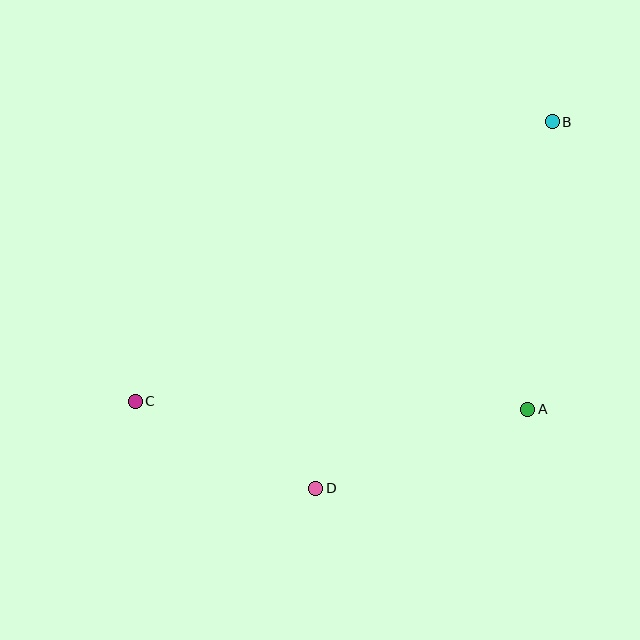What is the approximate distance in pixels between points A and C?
The distance between A and C is approximately 392 pixels.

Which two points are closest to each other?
Points C and D are closest to each other.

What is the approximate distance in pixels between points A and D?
The distance between A and D is approximately 226 pixels.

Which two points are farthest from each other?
Points B and C are farthest from each other.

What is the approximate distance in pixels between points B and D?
The distance between B and D is approximately 436 pixels.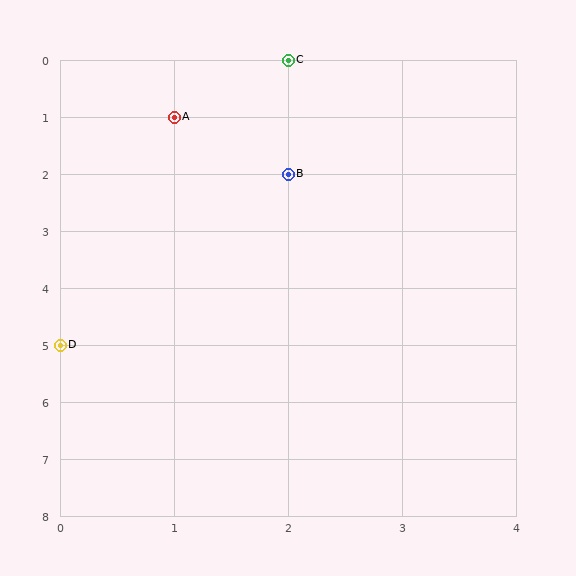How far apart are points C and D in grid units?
Points C and D are 2 columns and 5 rows apart (about 5.4 grid units diagonally).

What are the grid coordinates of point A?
Point A is at grid coordinates (1, 1).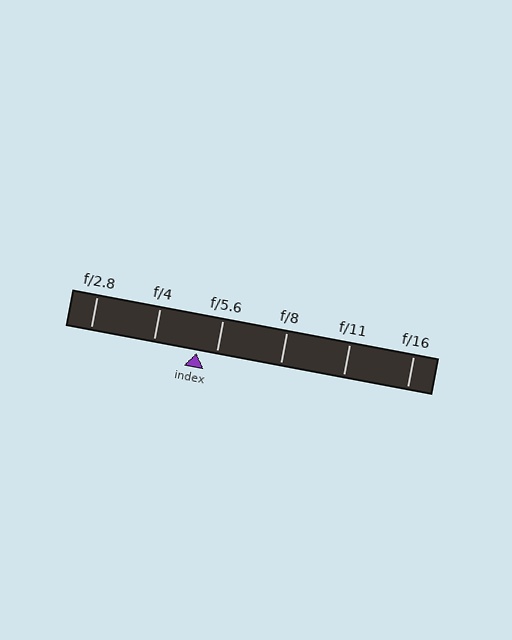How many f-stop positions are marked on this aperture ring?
There are 6 f-stop positions marked.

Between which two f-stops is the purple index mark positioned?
The index mark is between f/4 and f/5.6.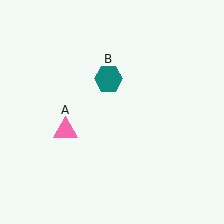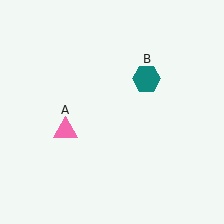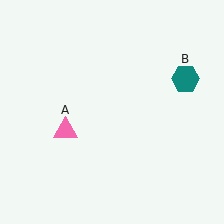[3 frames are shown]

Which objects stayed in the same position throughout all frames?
Pink triangle (object A) remained stationary.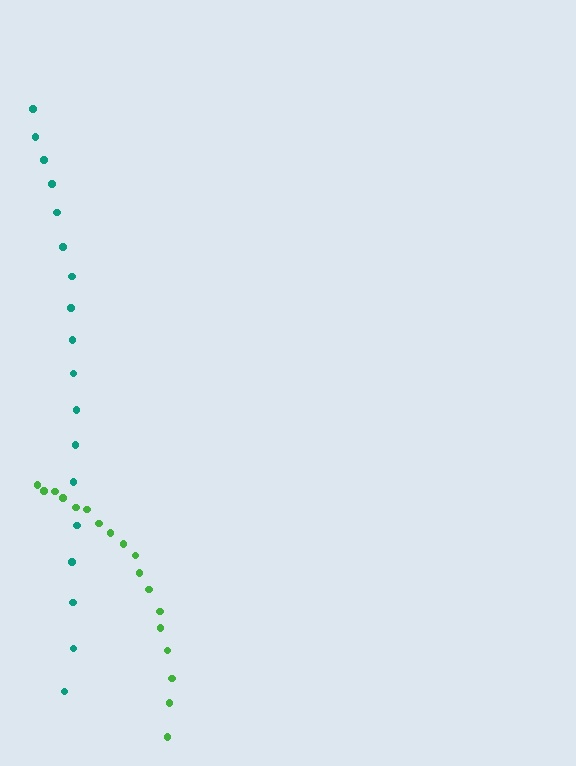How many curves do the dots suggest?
There are 2 distinct paths.